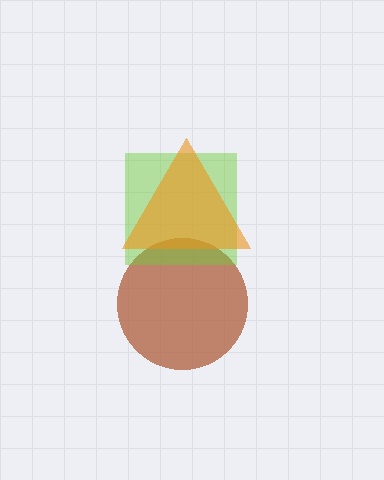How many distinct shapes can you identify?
There are 3 distinct shapes: a brown circle, a lime square, an orange triangle.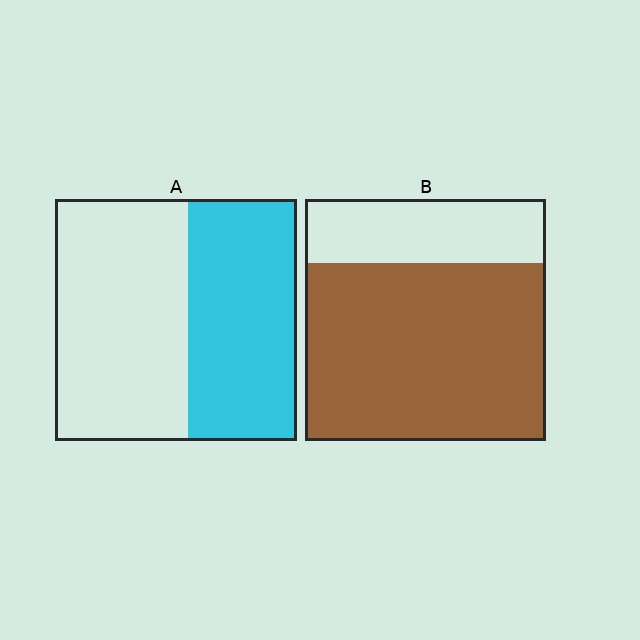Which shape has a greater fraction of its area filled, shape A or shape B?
Shape B.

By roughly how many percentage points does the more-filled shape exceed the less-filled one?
By roughly 30 percentage points (B over A).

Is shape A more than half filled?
No.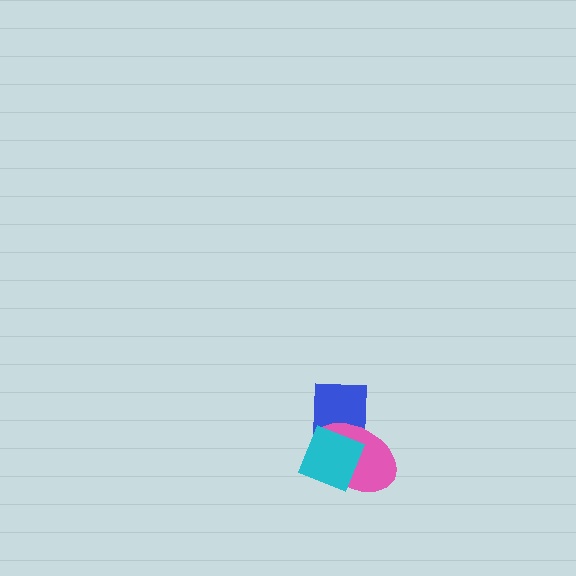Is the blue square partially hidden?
Yes, it is partially covered by another shape.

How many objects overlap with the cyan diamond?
2 objects overlap with the cyan diamond.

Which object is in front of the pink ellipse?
The cyan diamond is in front of the pink ellipse.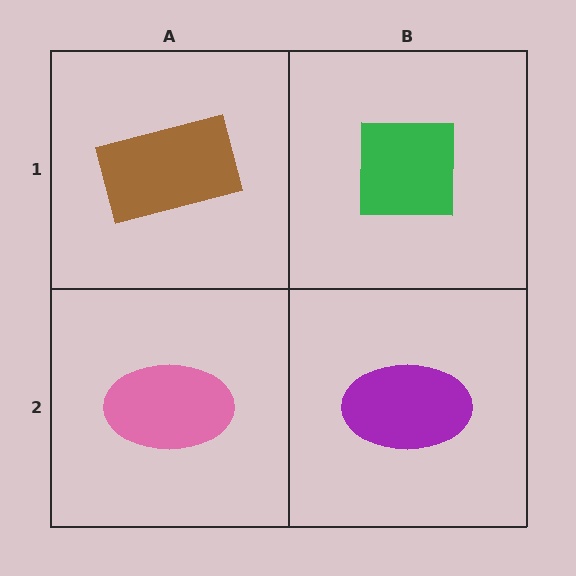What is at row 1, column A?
A brown rectangle.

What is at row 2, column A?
A pink ellipse.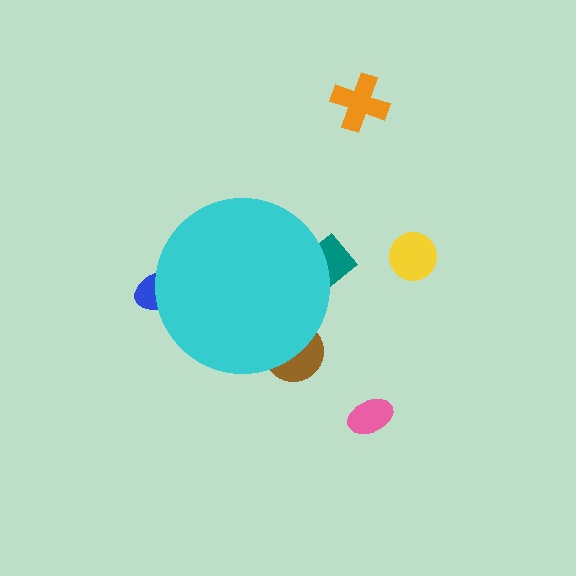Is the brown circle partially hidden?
Yes, the brown circle is partially hidden behind the cyan circle.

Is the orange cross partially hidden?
No, the orange cross is fully visible.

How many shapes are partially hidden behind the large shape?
3 shapes are partially hidden.